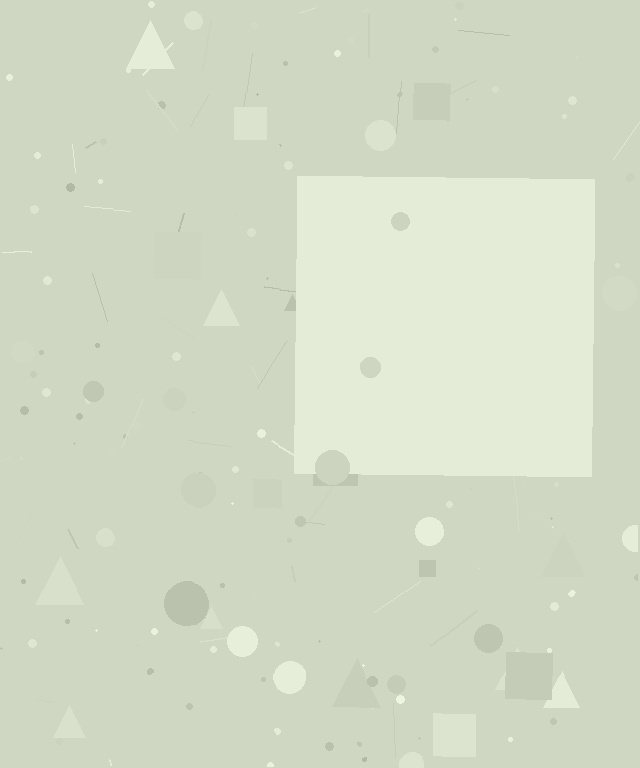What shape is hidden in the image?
A square is hidden in the image.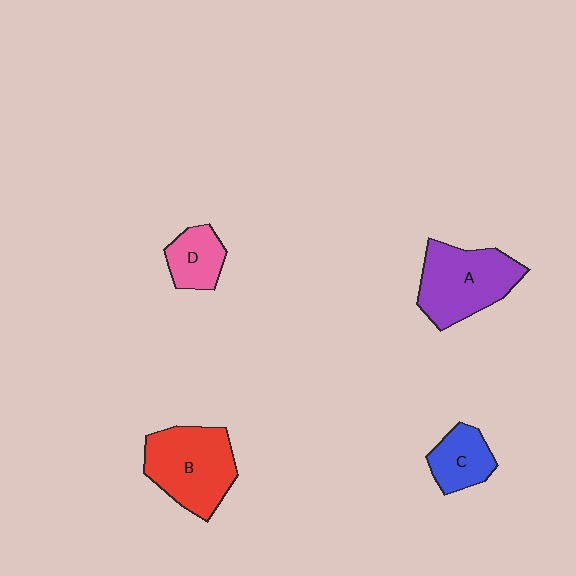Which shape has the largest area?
Shape B (red).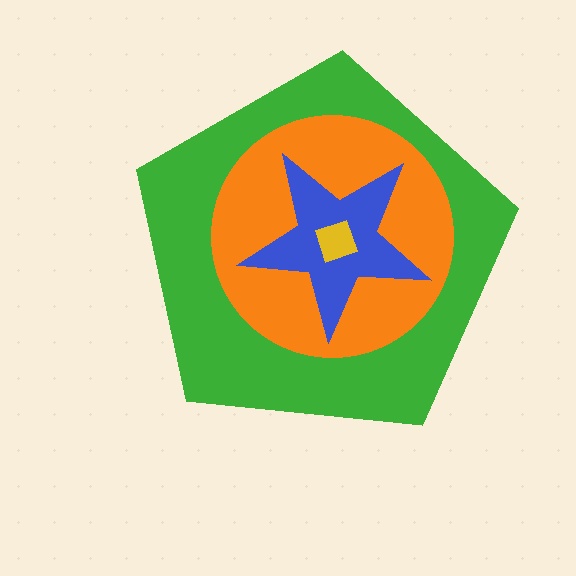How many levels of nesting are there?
4.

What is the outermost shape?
The green pentagon.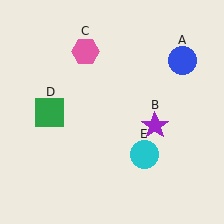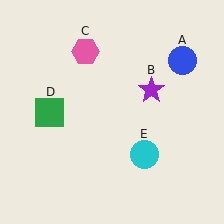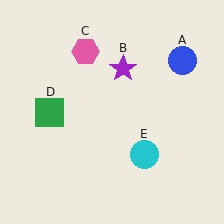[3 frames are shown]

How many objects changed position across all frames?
1 object changed position: purple star (object B).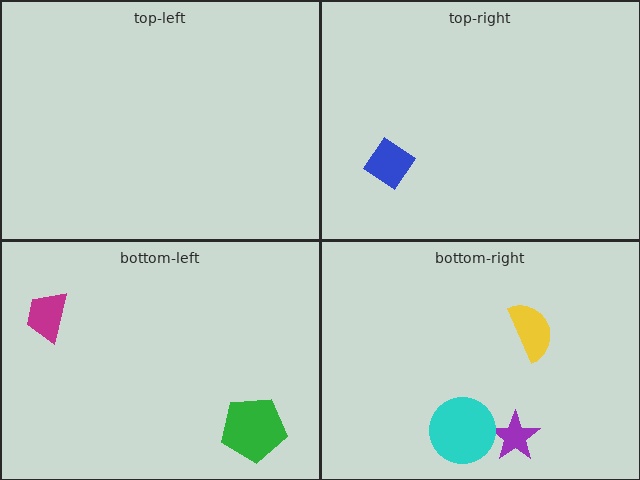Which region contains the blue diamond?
The top-right region.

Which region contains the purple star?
The bottom-right region.